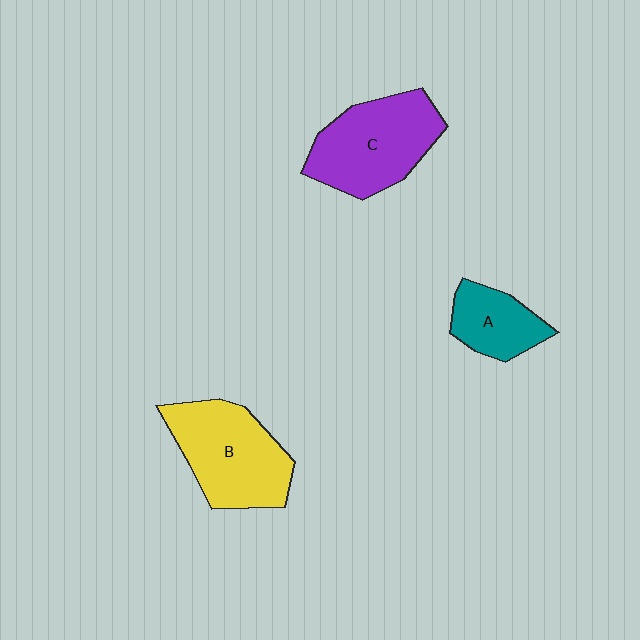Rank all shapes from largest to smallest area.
From largest to smallest: B (yellow), C (purple), A (teal).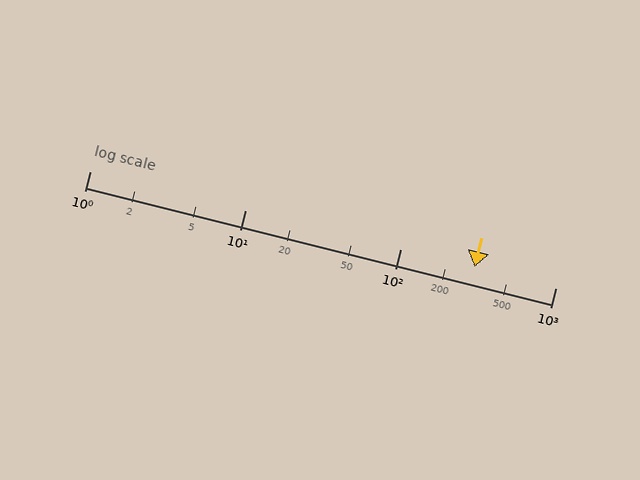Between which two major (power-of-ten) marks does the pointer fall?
The pointer is between 100 and 1000.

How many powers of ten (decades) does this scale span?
The scale spans 3 decades, from 1 to 1000.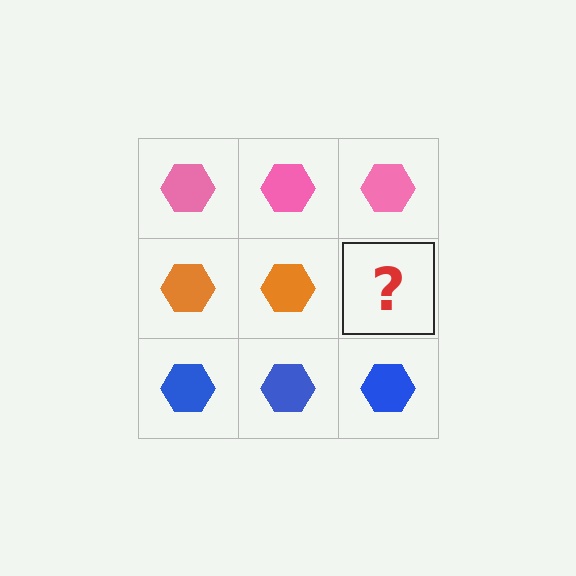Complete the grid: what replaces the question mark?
The question mark should be replaced with an orange hexagon.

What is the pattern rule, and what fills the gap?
The rule is that each row has a consistent color. The gap should be filled with an orange hexagon.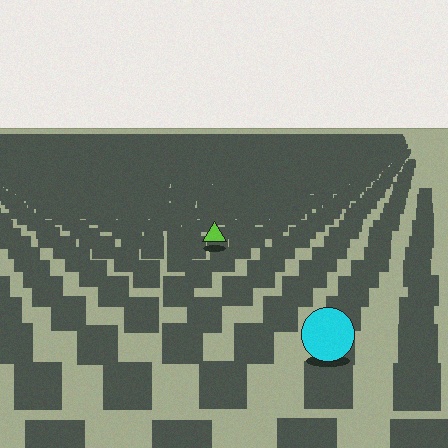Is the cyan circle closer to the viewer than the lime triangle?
Yes. The cyan circle is closer — you can tell from the texture gradient: the ground texture is coarser near it.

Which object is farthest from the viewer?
The lime triangle is farthest from the viewer. It appears smaller and the ground texture around it is denser.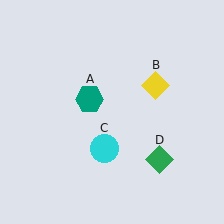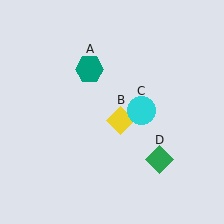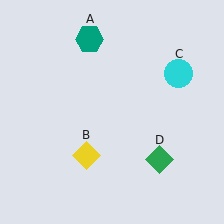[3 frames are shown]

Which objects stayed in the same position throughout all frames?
Green diamond (object D) remained stationary.